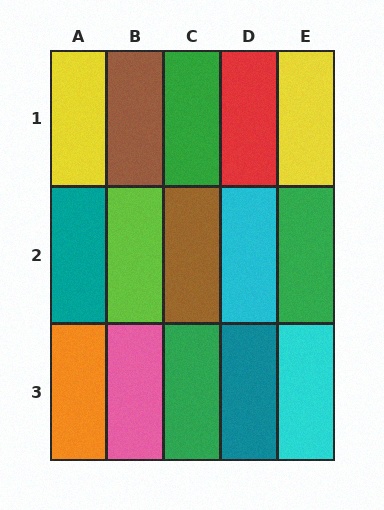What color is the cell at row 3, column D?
Teal.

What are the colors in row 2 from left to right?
Teal, lime, brown, cyan, green.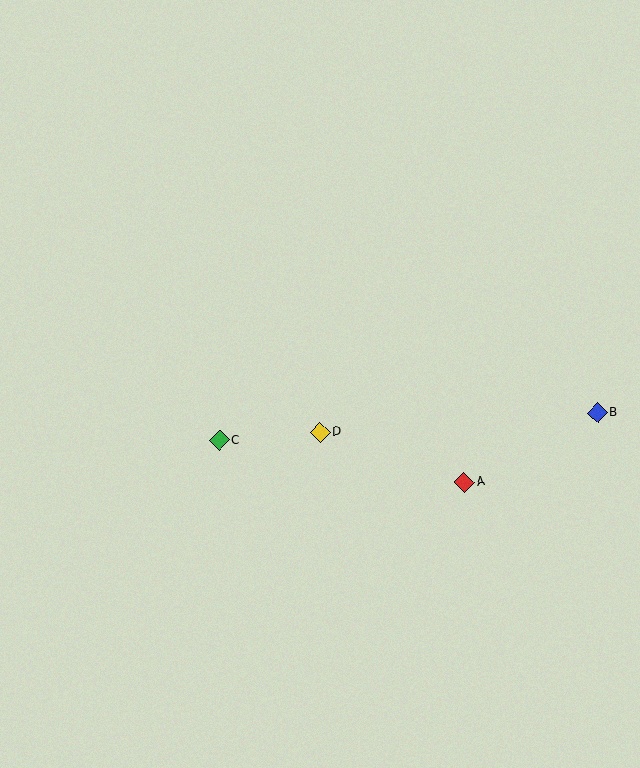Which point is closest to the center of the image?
Point D at (320, 432) is closest to the center.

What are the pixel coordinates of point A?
Point A is at (464, 482).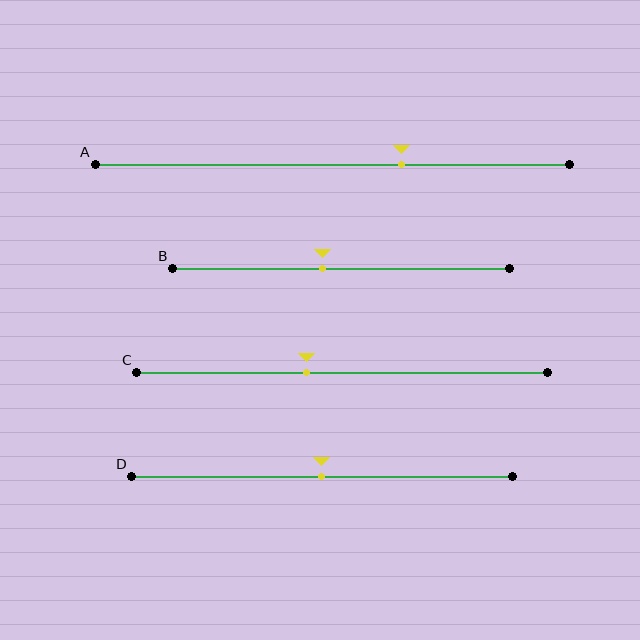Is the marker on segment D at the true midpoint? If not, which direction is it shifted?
Yes, the marker on segment D is at the true midpoint.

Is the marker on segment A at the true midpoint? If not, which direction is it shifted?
No, the marker on segment A is shifted to the right by about 14% of the segment length.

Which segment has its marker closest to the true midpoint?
Segment D has its marker closest to the true midpoint.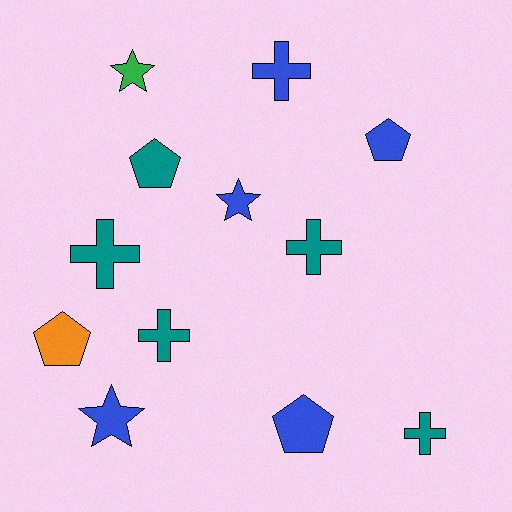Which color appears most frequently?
Teal, with 5 objects.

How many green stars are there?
There is 1 green star.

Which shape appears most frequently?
Cross, with 5 objects.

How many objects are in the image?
There are 12 objects.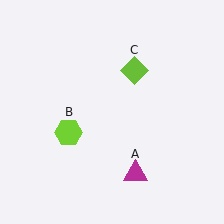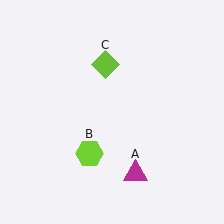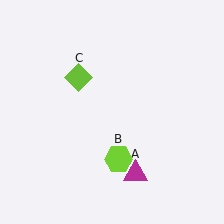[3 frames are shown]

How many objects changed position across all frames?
2 objects changed position: lime hexagon (object B), lime diamond (object C).